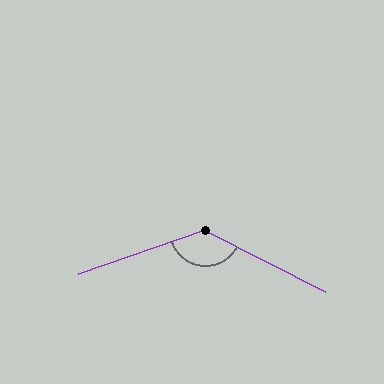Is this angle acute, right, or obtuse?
It is obtuse.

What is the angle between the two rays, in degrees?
Approximately 134 degrees.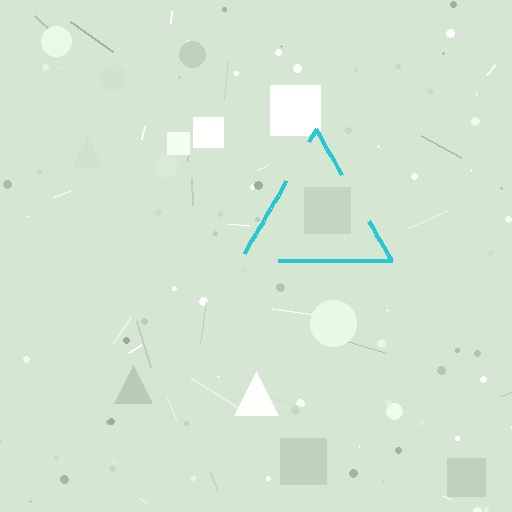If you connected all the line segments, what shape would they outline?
They would outline a triangle.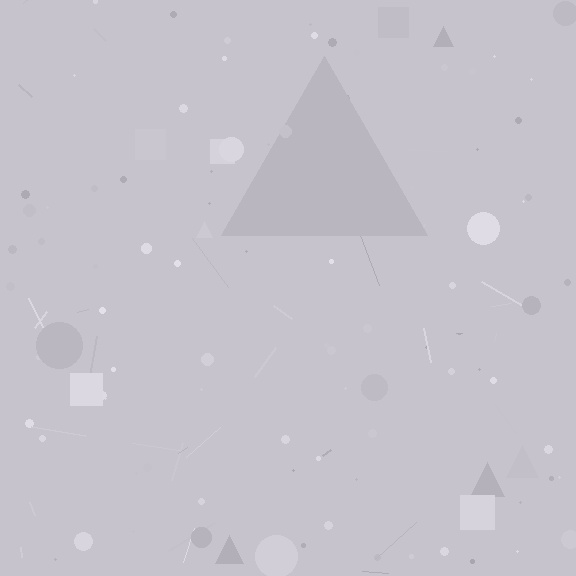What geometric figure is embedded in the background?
A triangle is embedded in the background.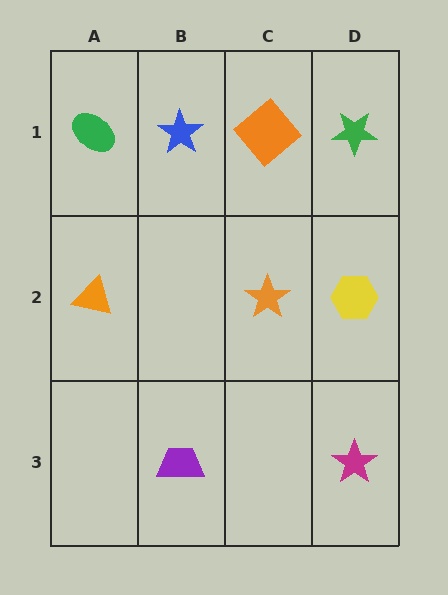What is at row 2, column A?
An orange triangle.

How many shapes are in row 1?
4 shapes.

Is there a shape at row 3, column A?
No, that cell is empty.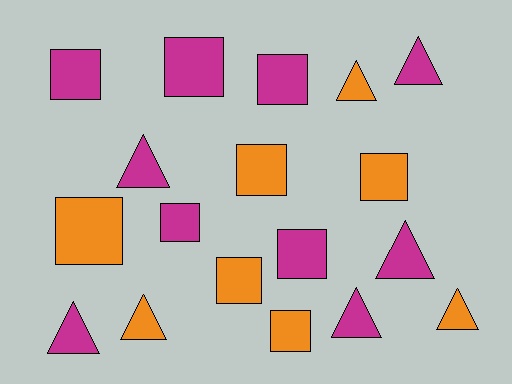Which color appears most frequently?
Magenta, with 10 objects.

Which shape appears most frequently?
Square, with 10 objects.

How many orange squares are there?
There are 5 orange squares.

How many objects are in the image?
There are 18 objects.